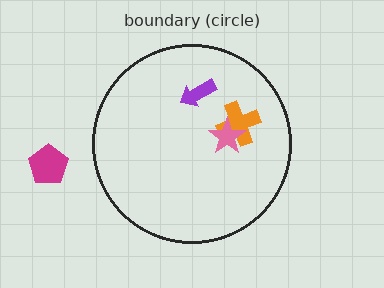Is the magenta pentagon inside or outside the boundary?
Outside.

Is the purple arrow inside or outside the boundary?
Inside.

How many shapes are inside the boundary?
3 inside, 1 outside.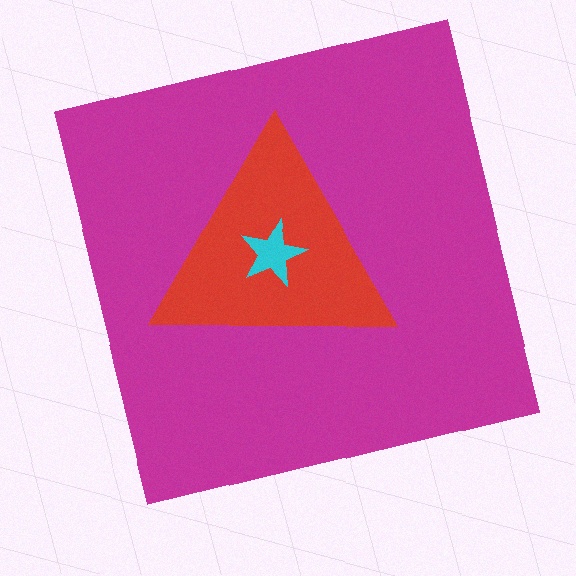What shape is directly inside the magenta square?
The red triangle.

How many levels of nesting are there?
3.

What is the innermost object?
The cyan star.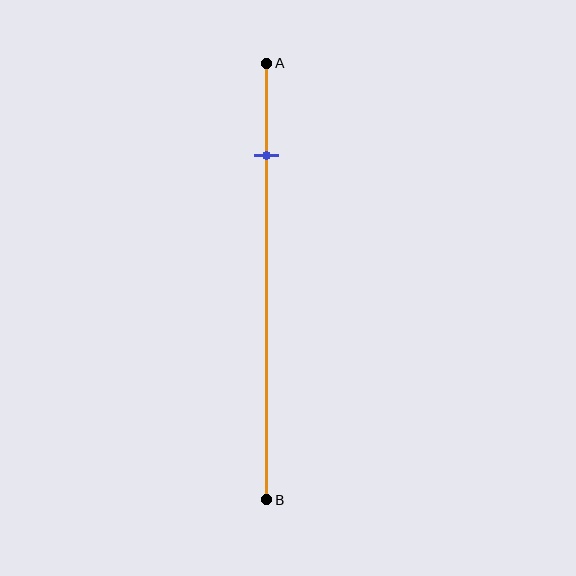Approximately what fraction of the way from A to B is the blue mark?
The blue mark is approximately 20% of the way from A to B.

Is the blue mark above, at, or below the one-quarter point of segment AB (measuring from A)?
The blue mark is above the one-quarter point of segment AB.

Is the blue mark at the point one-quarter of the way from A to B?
No, the mark is at about 20% from A, not at the 25% one-quarter point.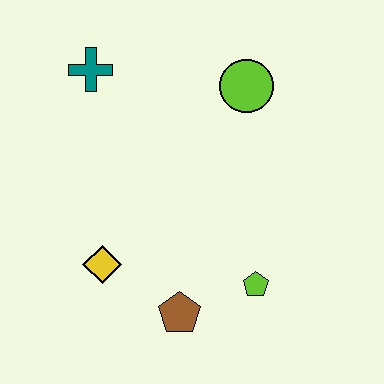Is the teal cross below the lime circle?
No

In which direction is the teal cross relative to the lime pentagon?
The teal cross is above the lime pentagon.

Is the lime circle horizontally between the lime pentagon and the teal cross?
Yes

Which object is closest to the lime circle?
The teal cross is closest to the lime circle.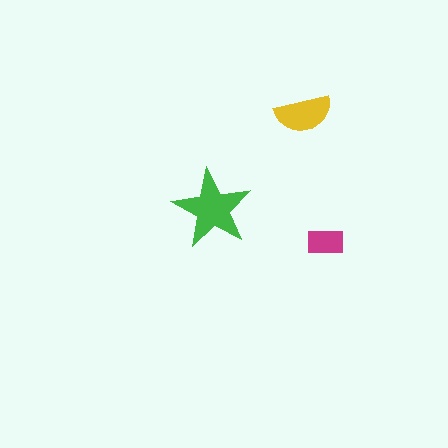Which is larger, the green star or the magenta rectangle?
The green star.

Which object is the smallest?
The magenta rectangle.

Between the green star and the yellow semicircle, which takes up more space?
The green star.